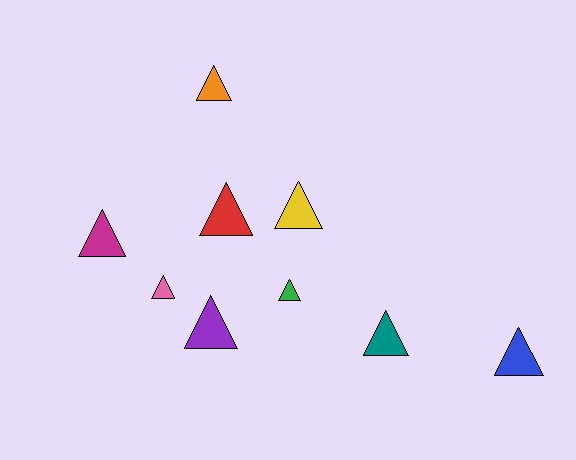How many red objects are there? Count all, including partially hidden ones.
There is 1 red object.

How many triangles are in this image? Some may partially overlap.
There are 9 triangles.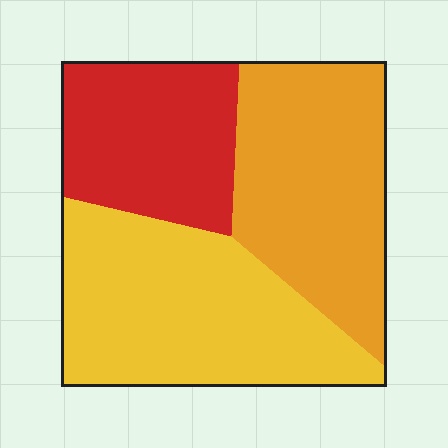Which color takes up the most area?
Yellow, at roughly 40%.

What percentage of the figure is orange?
Orange takes up between a quarter and a half of the figure.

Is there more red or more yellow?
Yellow.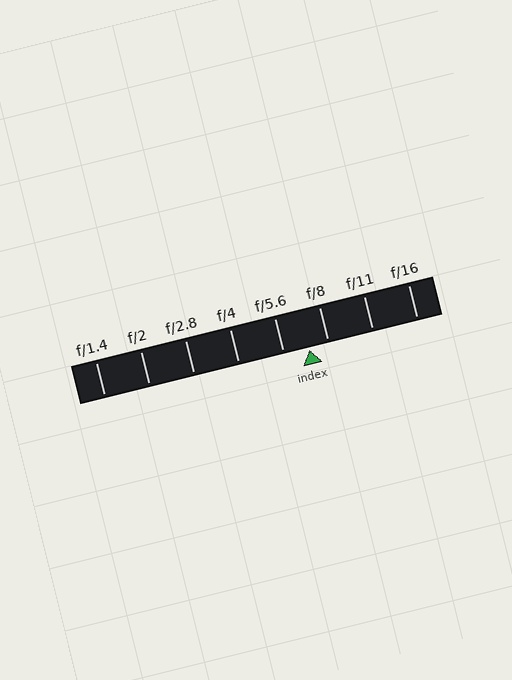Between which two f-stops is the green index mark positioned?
The index mark is between f/5.6 and f/8.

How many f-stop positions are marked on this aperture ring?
There are 8 f-stop positions marked.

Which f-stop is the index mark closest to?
The index mark is closest to f/8.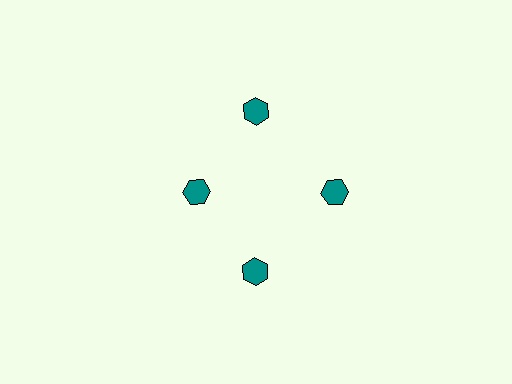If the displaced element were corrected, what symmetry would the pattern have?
It would have 4-fold rotational symmetry — the pattern would map onto itself every 90 degrees.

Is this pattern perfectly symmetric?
No. The 4 teal hexagons are arranged in a ring, but one element near the 9 o'clock position is pulled inward toward the center, breaking the 4-fold rotational symmetry.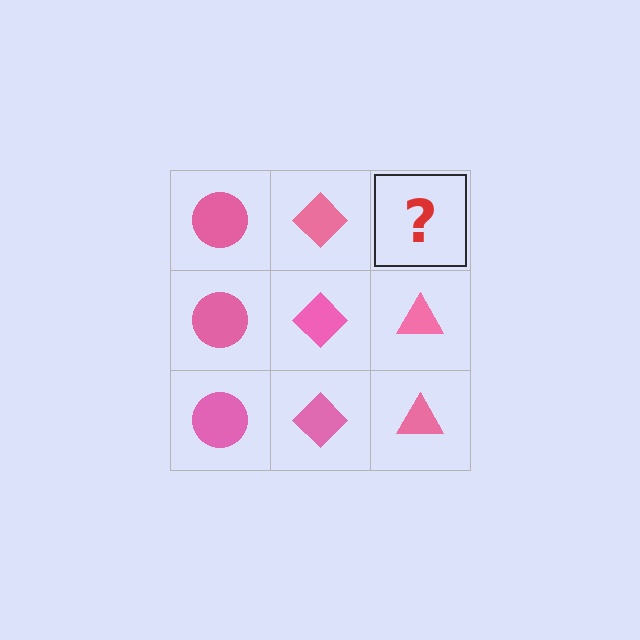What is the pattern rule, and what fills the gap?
The rule is that each column has a consistent shape. The gap should be filled with a pink triangle.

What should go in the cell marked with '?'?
The missing cell should contain a pink triangle.